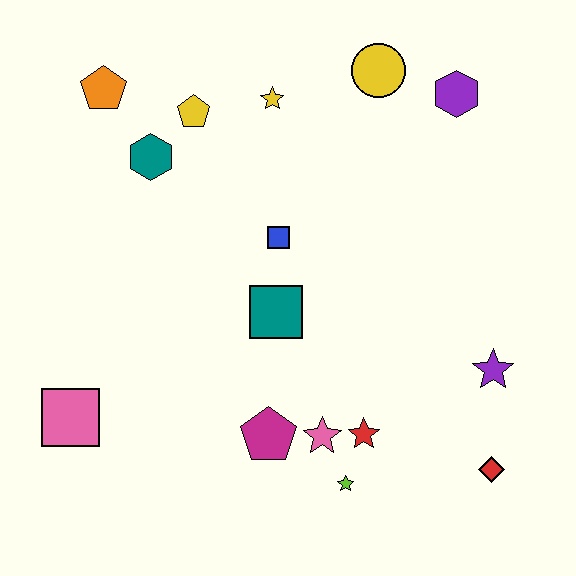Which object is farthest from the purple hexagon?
The pink square is farthest from the purple hexagon.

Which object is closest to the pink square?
The magenta pentagon is closest to the pink square.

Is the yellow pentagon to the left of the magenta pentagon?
Yes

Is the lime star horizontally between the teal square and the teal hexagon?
No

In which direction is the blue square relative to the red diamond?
The blue square is above the red diamond.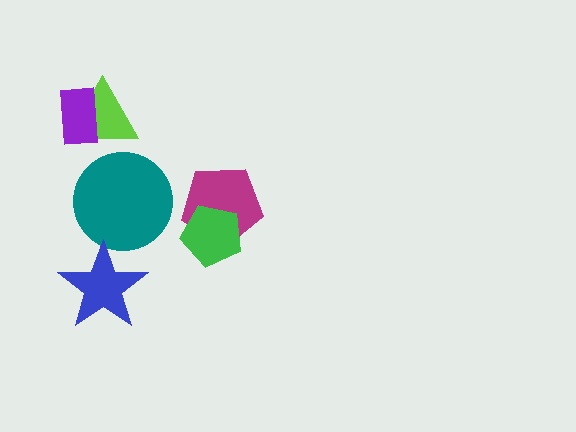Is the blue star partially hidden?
No, no other shape covers it.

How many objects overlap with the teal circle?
0 objects overlap with the teal circle.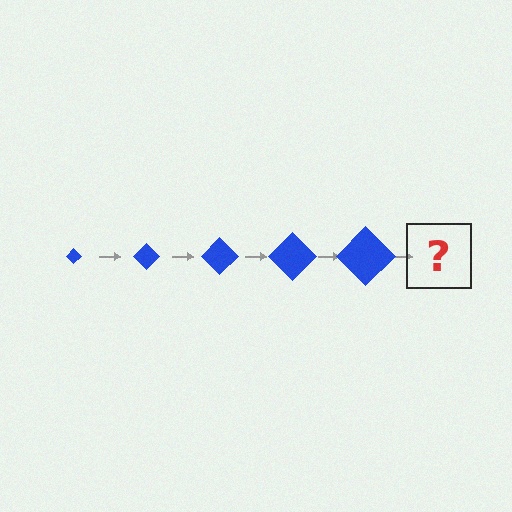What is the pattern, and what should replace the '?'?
The pattern is that the diamond gets progressively larger each step. The '?' should be a blue diamond, larger than the previous one.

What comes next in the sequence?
The next element should be a blue diamond, larger than the previous one.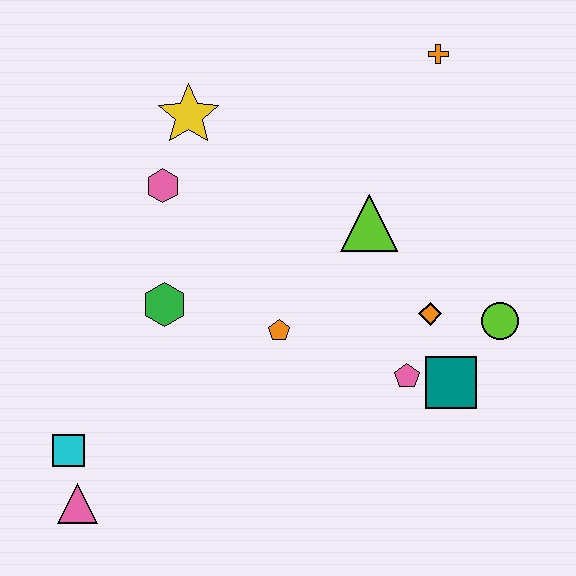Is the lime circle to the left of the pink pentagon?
No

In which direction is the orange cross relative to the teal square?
The orange cross is above the teal square.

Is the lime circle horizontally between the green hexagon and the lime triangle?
No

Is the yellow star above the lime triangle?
Yes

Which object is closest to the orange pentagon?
The green hexagon is closest to the orange pentagon.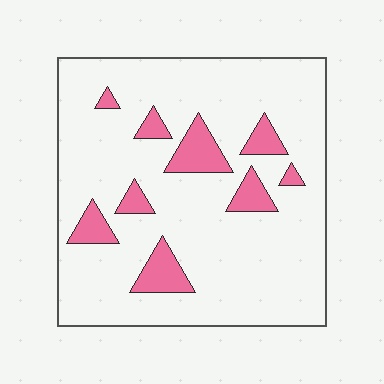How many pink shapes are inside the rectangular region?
9.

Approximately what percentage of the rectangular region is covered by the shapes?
Approximately 15%.